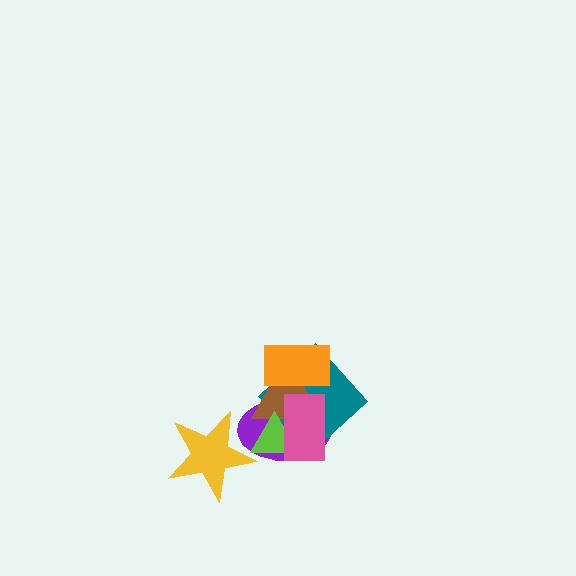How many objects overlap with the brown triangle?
5 objects overlap with the brown triangle.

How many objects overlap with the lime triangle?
5 objects overlap with the lime triangle.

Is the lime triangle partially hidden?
Yes, it is partially covered by another shape.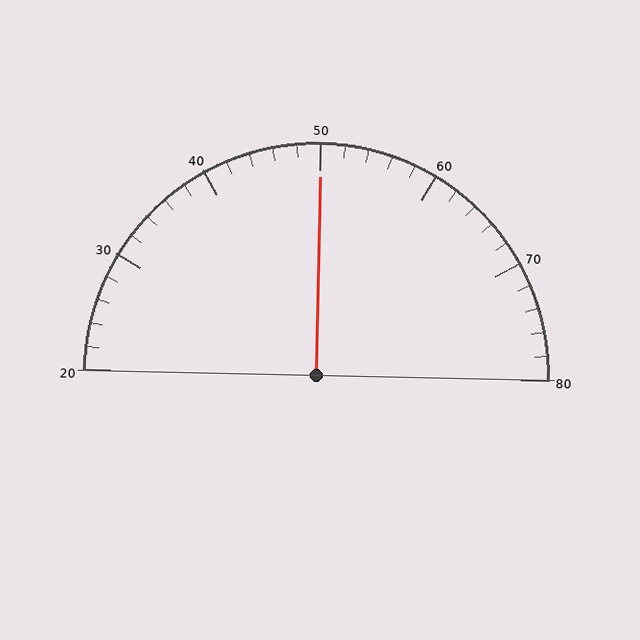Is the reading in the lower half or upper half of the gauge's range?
The reading is in the upper half of the range (20 to 80).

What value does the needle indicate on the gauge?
The needle indicates approximately 50.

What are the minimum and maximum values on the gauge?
The gauge ranges from 20 to 80.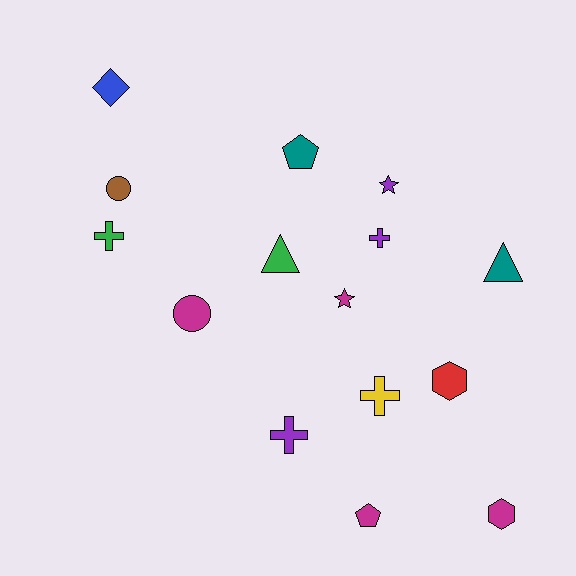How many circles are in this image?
There are 2 circles.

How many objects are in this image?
There are 15 objects.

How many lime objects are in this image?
There are no lime objects.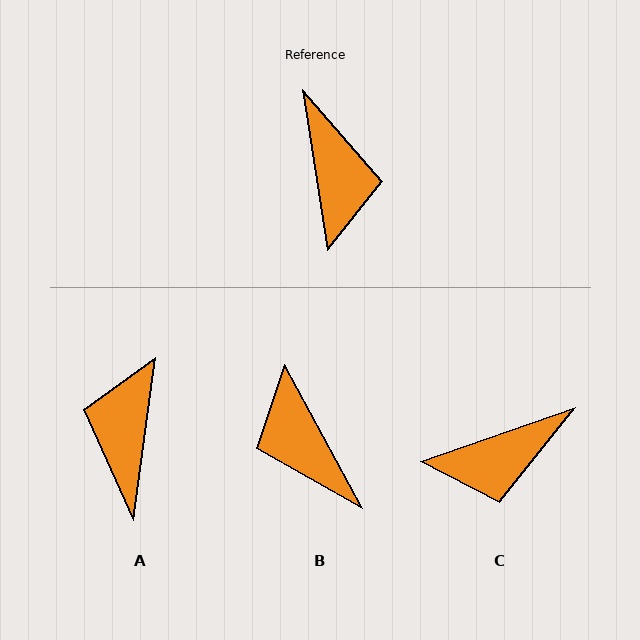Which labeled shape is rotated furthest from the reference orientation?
A, about 163 degrees away.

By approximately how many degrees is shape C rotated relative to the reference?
Approximately 79 degrees clockwise.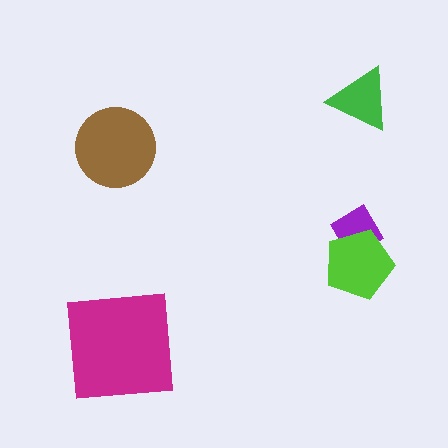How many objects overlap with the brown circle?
0 objects overlap with the brown circle.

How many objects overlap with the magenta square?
0 objects overlap with the magenta square.